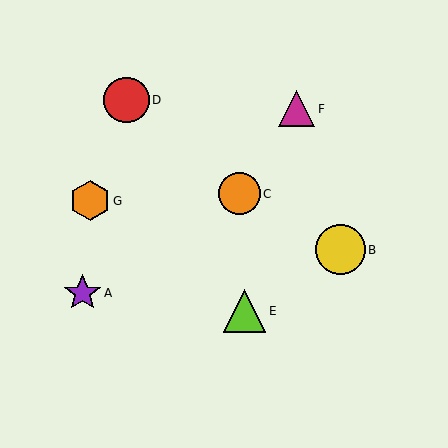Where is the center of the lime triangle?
The center of the lime triangle is at (244, 311).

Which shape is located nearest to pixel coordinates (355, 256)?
The yellow circle (labeled B) at (341, 250) is nearest to that location.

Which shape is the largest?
The yellow circle (labeled B) is the largest.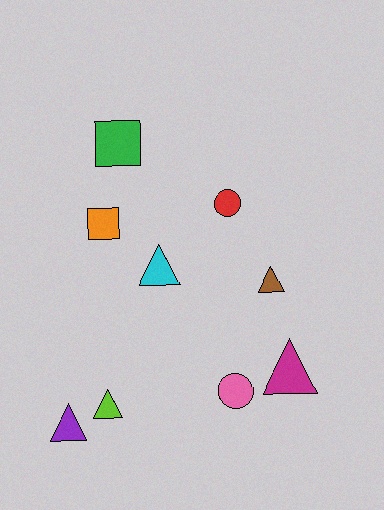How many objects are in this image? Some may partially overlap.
There are 9 objects.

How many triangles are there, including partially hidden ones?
There are 5 triangles.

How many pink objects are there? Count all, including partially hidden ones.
There is 1 pink object.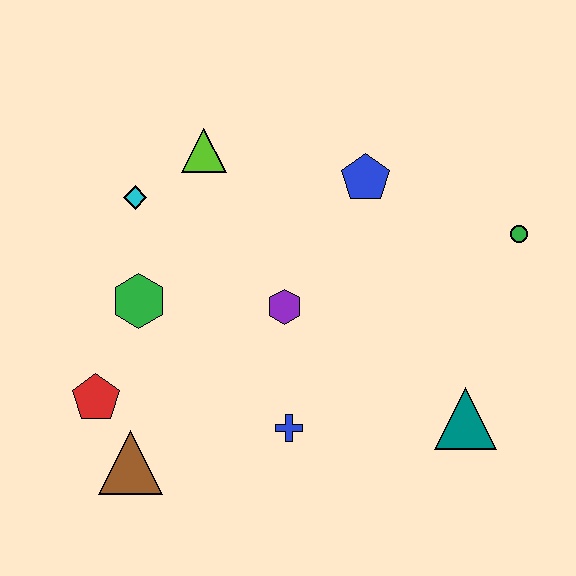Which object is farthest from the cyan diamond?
The teal triangle is farthest from the cyan diamond.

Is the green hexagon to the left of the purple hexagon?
Yes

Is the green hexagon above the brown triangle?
Yes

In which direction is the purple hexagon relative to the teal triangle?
The purple hexagon is to the left of the teal triangle.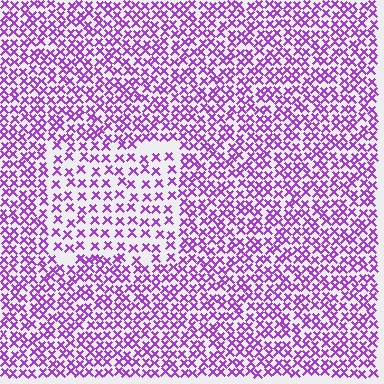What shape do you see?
I see a rectangle.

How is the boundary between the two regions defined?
The boundary is defined by a change in element density (approximately 1.8x ratio). All elements are the same color, size, and shape.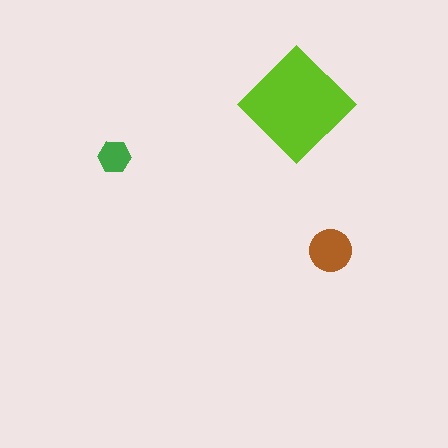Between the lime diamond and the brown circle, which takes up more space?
The lime diamond.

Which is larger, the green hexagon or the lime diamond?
The lime diamond.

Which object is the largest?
The lime diamond.